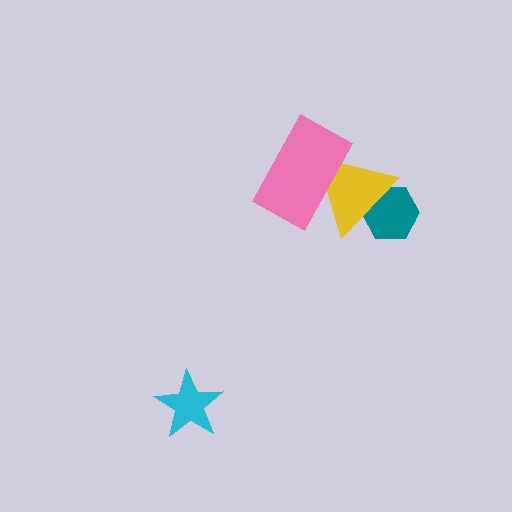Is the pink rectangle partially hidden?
No, no other shape covers it.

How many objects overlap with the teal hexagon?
1 object overlaps with the teal hexagon.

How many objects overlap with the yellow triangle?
2 objects overlap with the yellow triangle.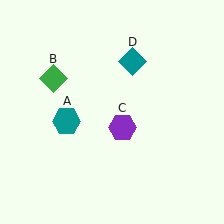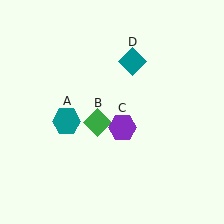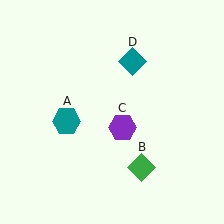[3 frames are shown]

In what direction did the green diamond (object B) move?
The green diamond (object B) moved down and to the right.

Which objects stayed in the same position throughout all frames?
Teal hexagon (object A) and purple hexagon (object C) and teal diamond (object D) remained stationary.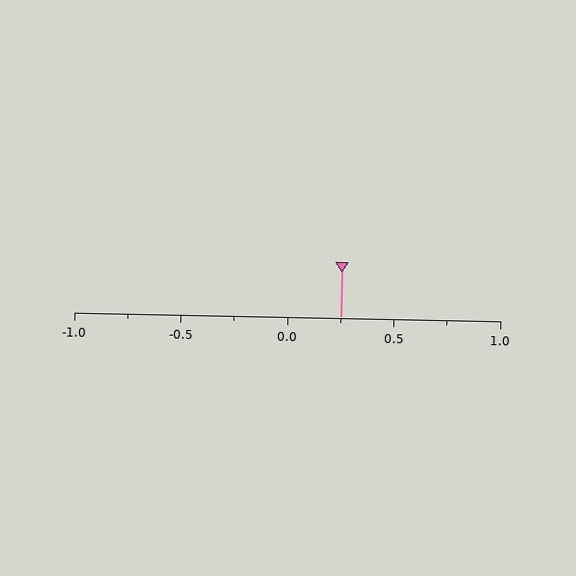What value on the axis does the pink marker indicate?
The marker indicates approximately 0.25.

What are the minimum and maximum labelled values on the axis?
The axis runs from -1.0 to 1.0.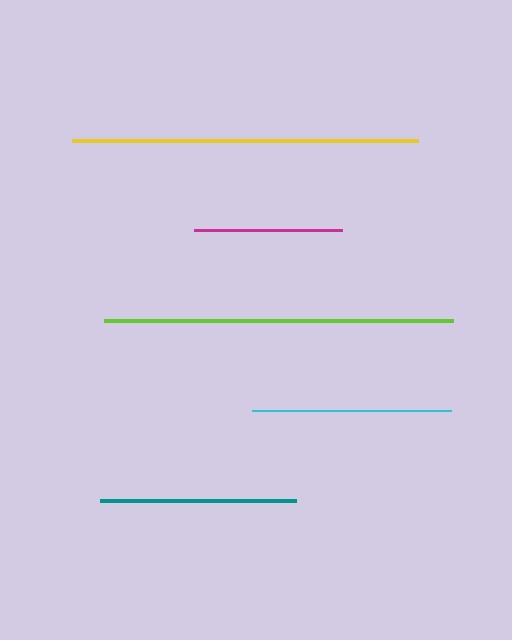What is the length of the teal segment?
The teal segment is approximately 196 pixels long.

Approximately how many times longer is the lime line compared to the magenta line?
The lime line is approximately 2.3 times the length of the magenta line.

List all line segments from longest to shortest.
From longest to shortest: lime, yellow, cyan, teal, magenta.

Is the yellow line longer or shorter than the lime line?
The lime line is longer than the yellow line.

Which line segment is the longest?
The lime line is the longest at approximately 348 pixels.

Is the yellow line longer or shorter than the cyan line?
The yellow line is longer than the cyan line.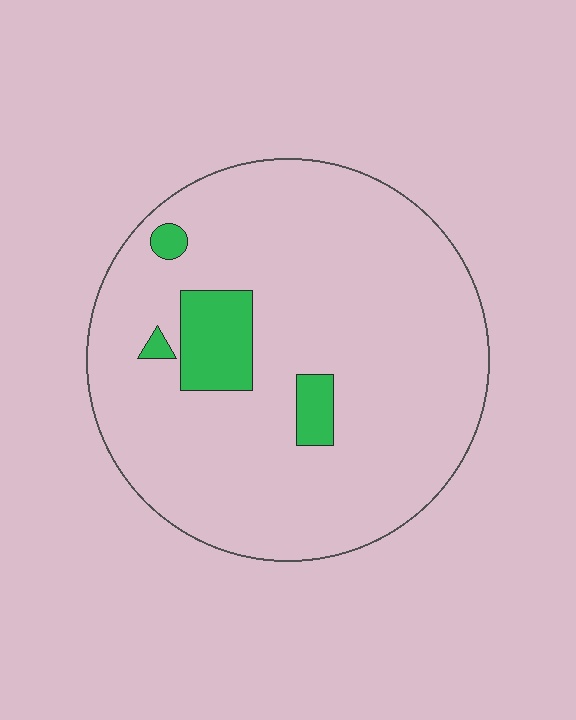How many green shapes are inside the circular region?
4.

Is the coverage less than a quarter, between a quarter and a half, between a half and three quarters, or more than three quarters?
Less than a quarter.